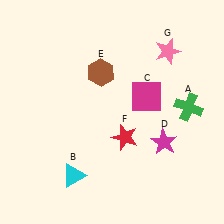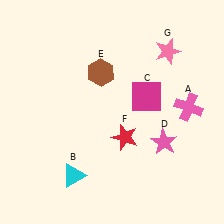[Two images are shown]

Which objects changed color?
A changed from green to pink. D changed from magenta to pink.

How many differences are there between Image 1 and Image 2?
There are 2 differences between the two images.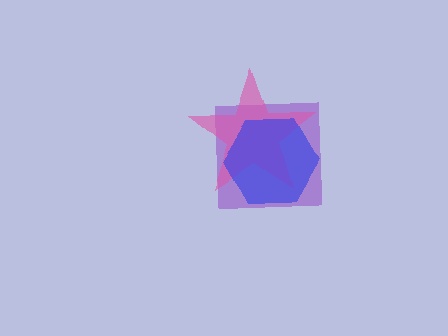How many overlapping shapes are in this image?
There are 3 overlapping shapes in the image.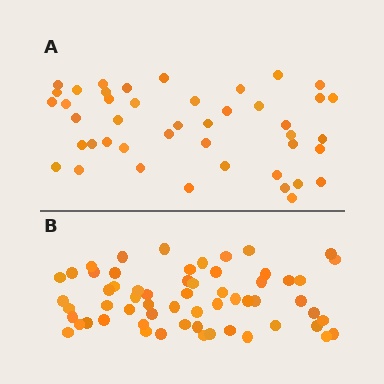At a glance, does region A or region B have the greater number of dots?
Region B (the bottom region) has more dots.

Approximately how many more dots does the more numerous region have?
Region B has approximately 15 more dots than region A.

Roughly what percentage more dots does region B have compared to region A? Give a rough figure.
About 35% more.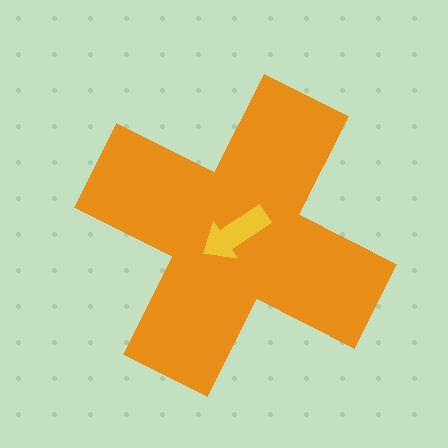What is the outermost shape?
The orange cross.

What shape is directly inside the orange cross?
The yellow arrow.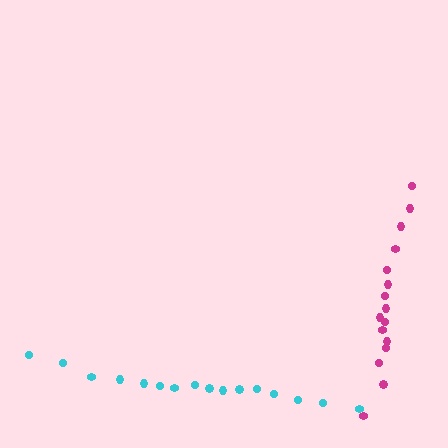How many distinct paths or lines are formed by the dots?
There are 2 distinct paths.